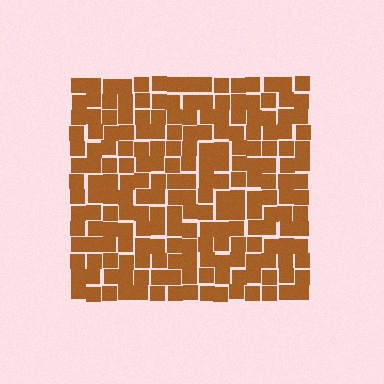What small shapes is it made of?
It is made of small squares.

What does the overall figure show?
The overall figure shows a square.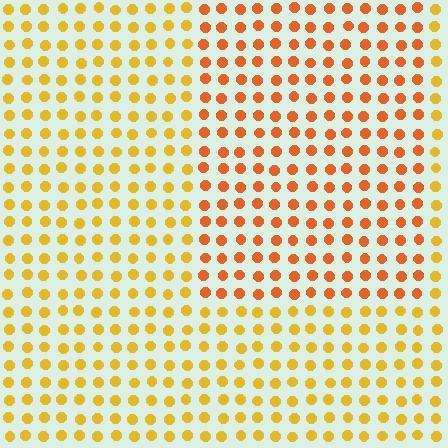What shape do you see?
I see a rectangle.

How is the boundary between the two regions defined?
The boundary is defined purely by a slight shift in hue (about 28 degrees). Spacing, size, and orientation are identical on both sides.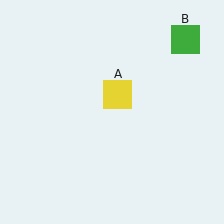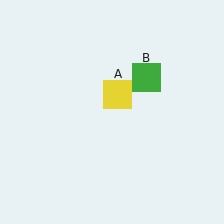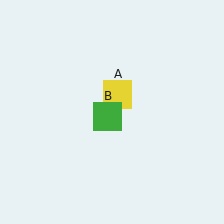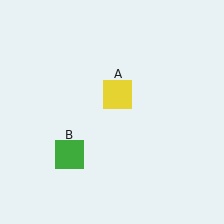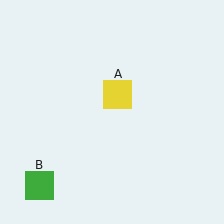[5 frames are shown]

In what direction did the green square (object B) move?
The green square (object B) moved down and to the left.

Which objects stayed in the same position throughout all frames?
Yellow square (object A) remained stationary.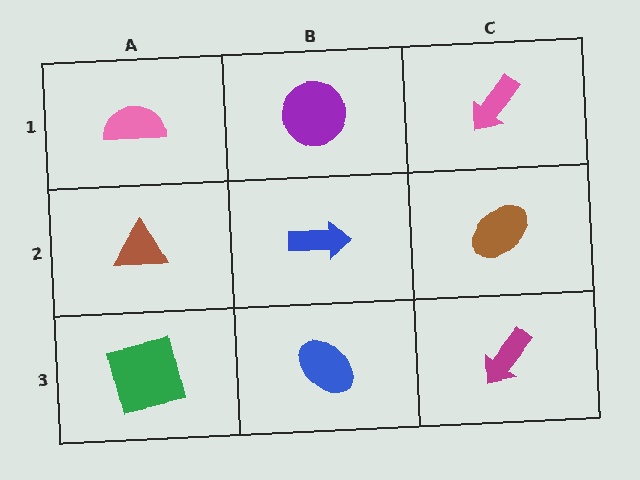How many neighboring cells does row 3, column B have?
3.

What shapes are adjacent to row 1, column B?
A blue arrow (row 2, column B), a pink semicircle (row 1, column A), a pink arrow (row 1, column C).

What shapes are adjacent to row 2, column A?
A pink semicircle (row 1, column A), a green square (row 3, column A), a blue arrow (row 2, column B).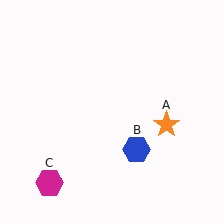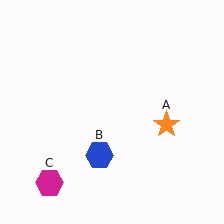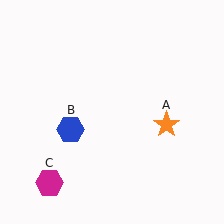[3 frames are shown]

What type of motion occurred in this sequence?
The blue hexagon (object B) rotated clockwise around the center of the scene.